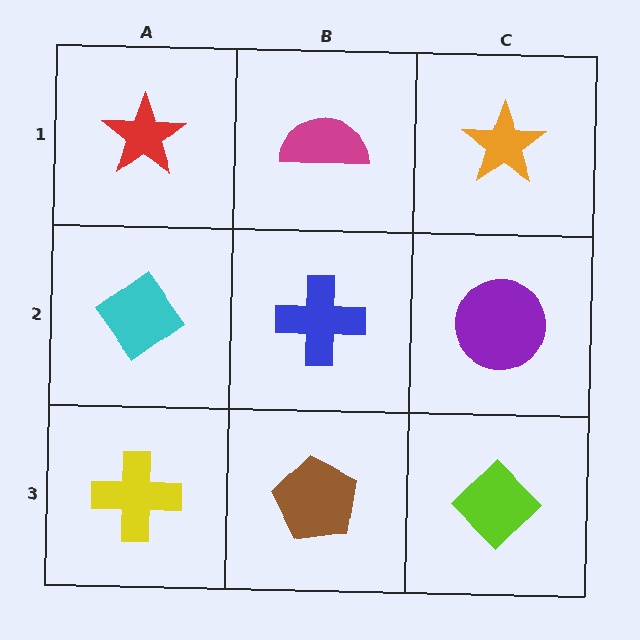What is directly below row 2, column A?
A yellow cross.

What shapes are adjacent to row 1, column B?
A blue cross (row 2, column B), a red star (row 1, column A), an orange star (row 1, column C).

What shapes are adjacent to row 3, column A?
A cyan diamond (row 2, column A), a brown pentagon (row 3, column B).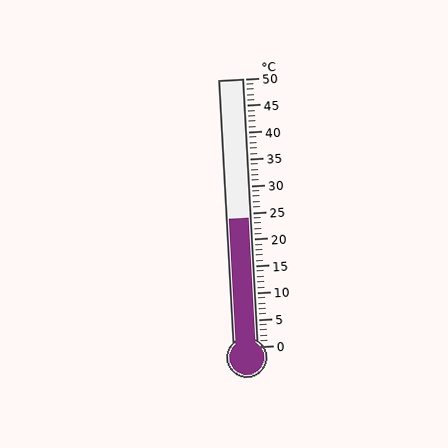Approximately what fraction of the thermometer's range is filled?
The thermometer is filled to approximately 50% of its range.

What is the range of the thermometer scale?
The thermometer scale ranges from 0°C to 50°C.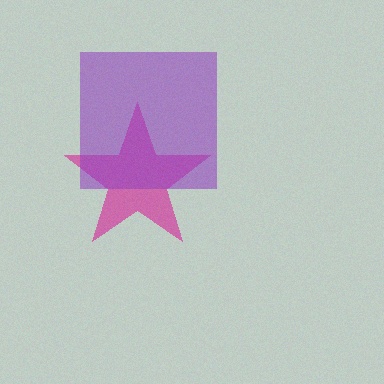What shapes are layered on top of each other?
The layered shapes are: a magenta star, a purple square.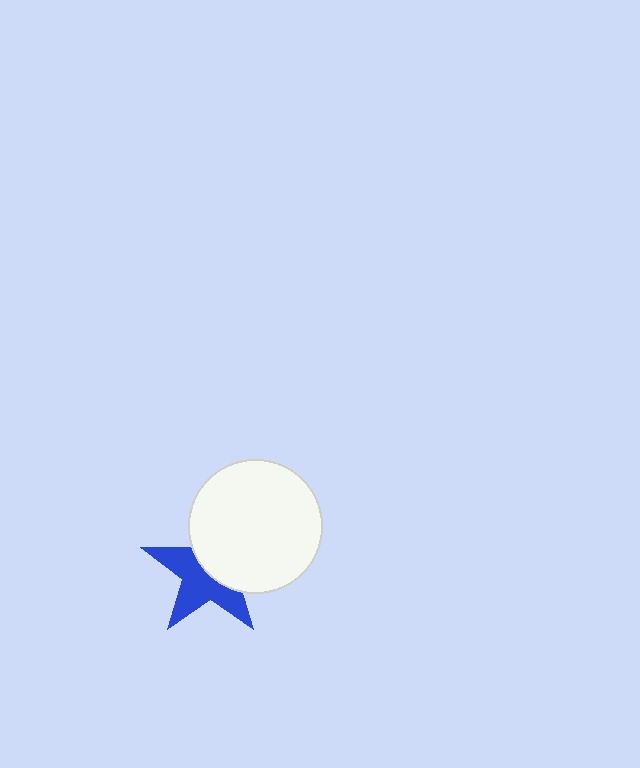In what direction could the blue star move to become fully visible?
The blue star could move toward the lower-left. That would shift it out from behind the white circle entirely.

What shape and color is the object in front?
The object in front is a white circle.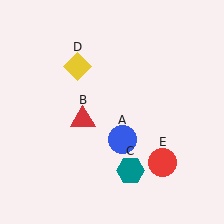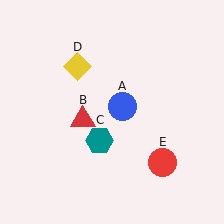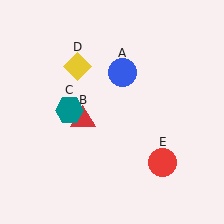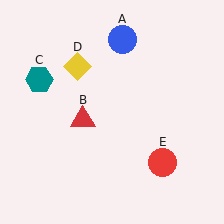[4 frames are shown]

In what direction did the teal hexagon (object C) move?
The teal hexagon (object C) moved up and to the left.